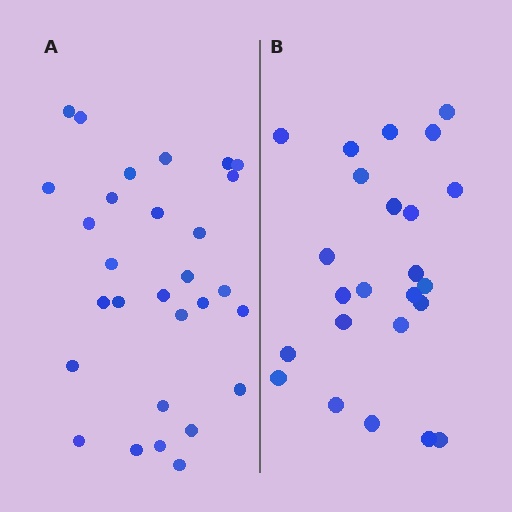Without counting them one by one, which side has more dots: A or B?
Region A (the left region) has more dots.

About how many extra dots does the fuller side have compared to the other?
Region A has about 5 more dots than region B.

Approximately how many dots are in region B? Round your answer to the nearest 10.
About 20 dots. (The exact count is 24, which rounds to 20.)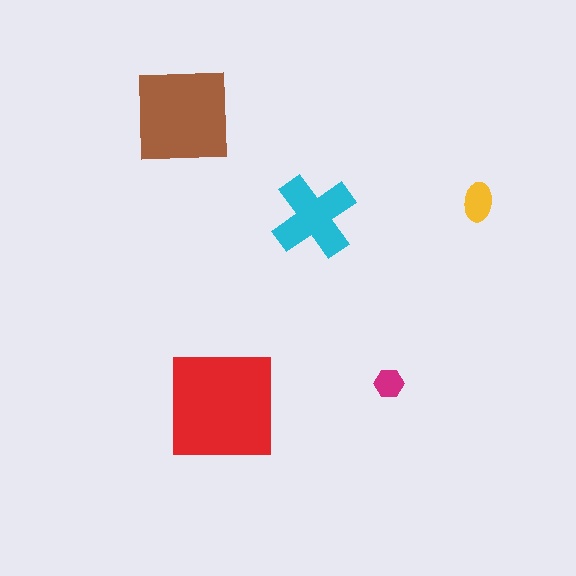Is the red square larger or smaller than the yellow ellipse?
Larger.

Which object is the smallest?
The magenta hexagon.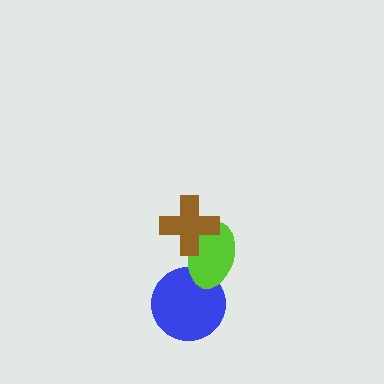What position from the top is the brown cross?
The brown cross is 1st from the top.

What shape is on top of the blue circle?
The lime ellipse is on top of the blue circle.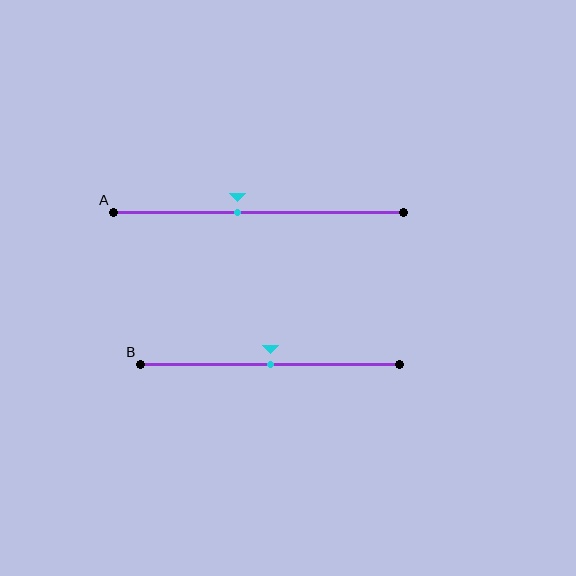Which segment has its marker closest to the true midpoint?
Segment B has its marker closest to the true midpoint.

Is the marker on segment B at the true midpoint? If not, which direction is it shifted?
Yes, the marker on segment B is at the true midpoint.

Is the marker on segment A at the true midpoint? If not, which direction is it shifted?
No, the marker on segment A is shifted to the left by about 7% of the segment length.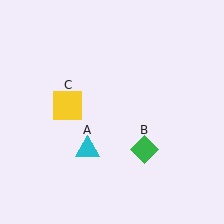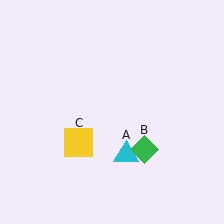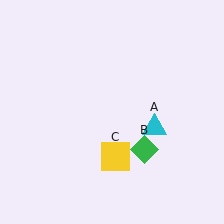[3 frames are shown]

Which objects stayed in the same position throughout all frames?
Green diamond (object B) remained stationary.